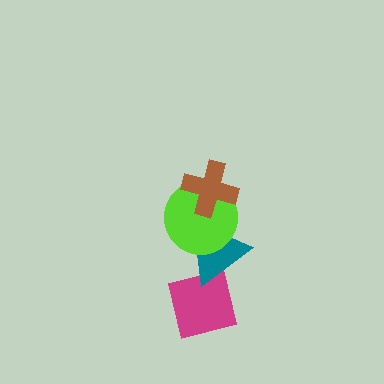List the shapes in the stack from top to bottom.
From top to bottom: the brown cross, the lime circle, the teal triangle, the magenta square.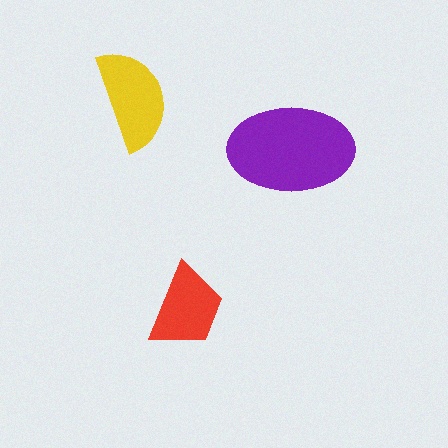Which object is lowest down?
The red trapezoid is bottommost.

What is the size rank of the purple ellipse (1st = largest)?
1st.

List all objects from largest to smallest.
The purple ellipse, the yellow semicircle, the red trapezoid.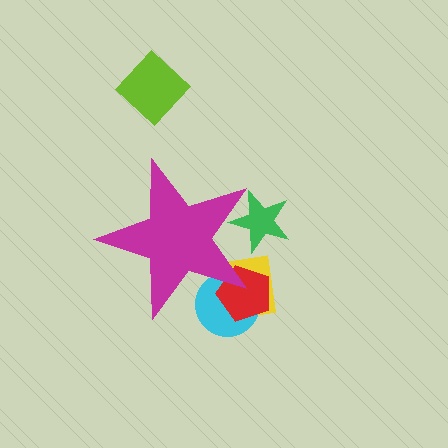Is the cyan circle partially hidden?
Yes, the cyan circle is partially hidden behind the magenta star.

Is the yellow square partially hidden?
Yes, the yellow square is partially hidden behind the magenta star.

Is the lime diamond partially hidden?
No, the lime diamond is fully visible.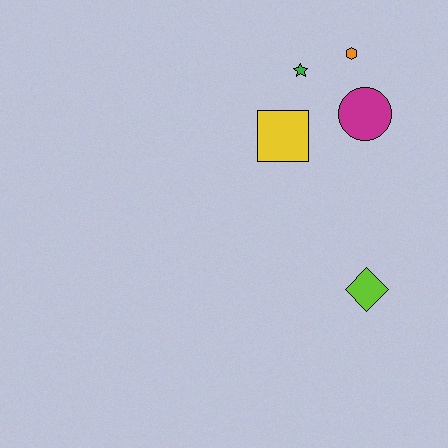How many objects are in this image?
There are 5 objects.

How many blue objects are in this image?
There are no blue objects.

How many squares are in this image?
There is 1 square.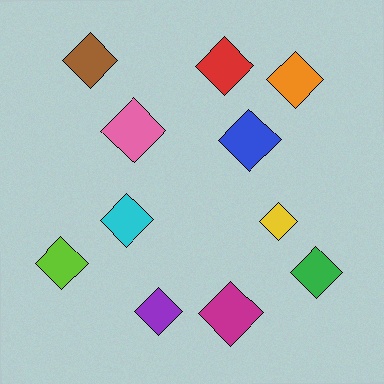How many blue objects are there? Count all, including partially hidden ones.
There is 1 blue object.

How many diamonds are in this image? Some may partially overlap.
There are 11 diamonds.